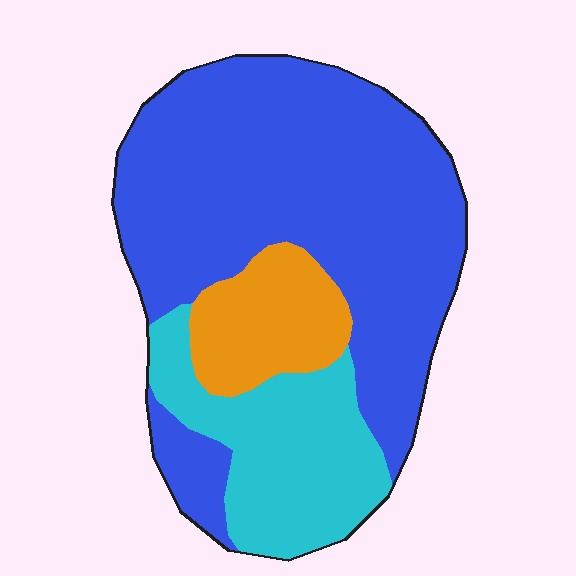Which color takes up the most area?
Blue, at roughly 65%.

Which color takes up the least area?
Orange, at roughly 15%.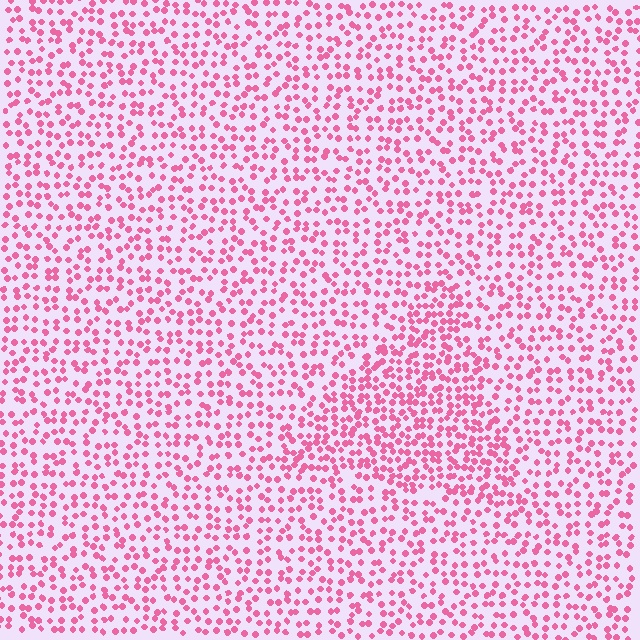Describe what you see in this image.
The image contains small pink elements arranged at two different densities. A triangle-shaped region is visible where the elements are more densely packed than the surrounding area.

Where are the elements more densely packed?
The elements are more densely packed inside the triangle boundary.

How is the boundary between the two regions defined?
The boundary is defined by a change in element density (approximately 1.6x ratio). All elements are the same color, size, and shape.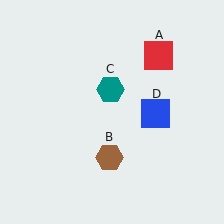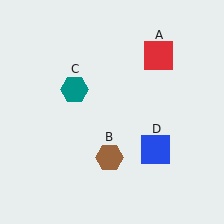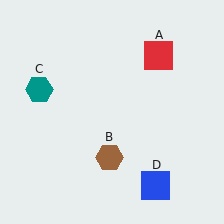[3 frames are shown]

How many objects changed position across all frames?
2 objects changed position: teal hexagon (object C), blue square (object D).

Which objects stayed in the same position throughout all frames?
Red square (object A) and brown hexagon (object B) remained stationary.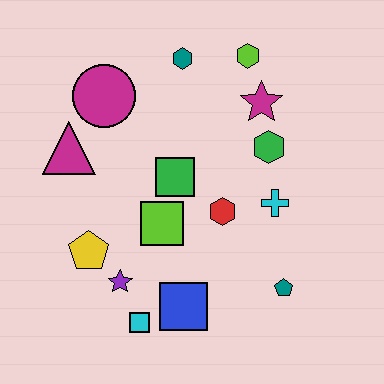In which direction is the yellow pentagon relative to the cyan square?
The yellow pentagon is above the cyan square.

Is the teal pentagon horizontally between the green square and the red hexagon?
No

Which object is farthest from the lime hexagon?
The cyan square is farthest from the lime hexagon.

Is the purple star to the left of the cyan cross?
Yes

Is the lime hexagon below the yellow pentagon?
No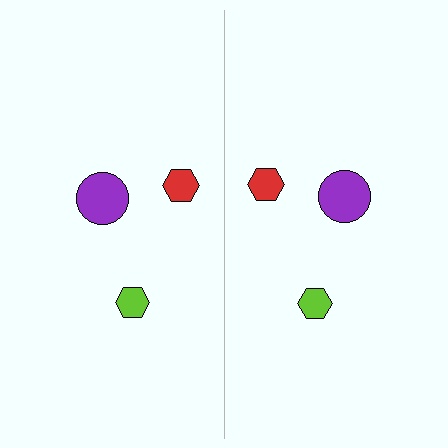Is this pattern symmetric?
Yes, this pattern has bilateral (reflection) symmetry.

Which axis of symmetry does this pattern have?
The pattern has a vertical axis of symmetry running through the center of the image.